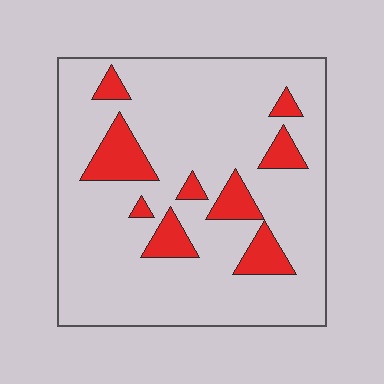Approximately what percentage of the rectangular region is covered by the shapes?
Approximately 15%.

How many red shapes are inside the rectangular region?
9.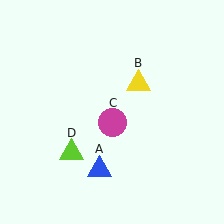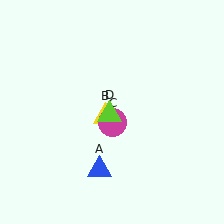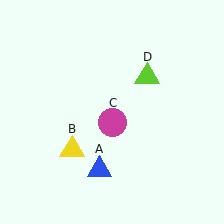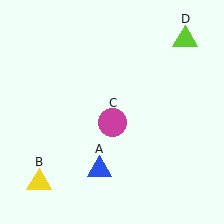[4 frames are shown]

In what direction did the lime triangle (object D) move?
The lime triangle (object D) moved up and to the right.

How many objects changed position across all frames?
2 objects changed position: yellow triangle (object B), lime triangle (object D).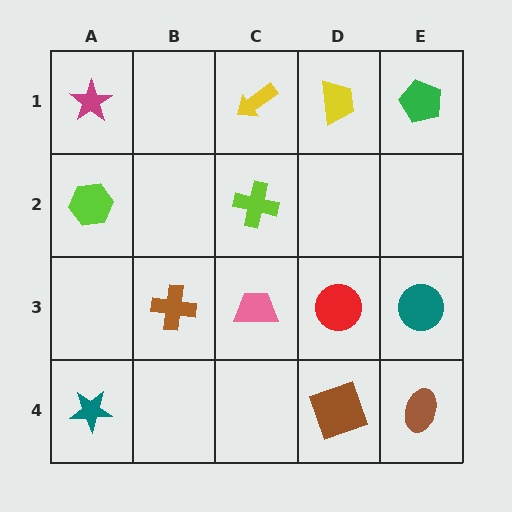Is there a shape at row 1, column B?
No, that cell is empty.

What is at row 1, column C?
A yellow arrow.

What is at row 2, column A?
A lime hexagon.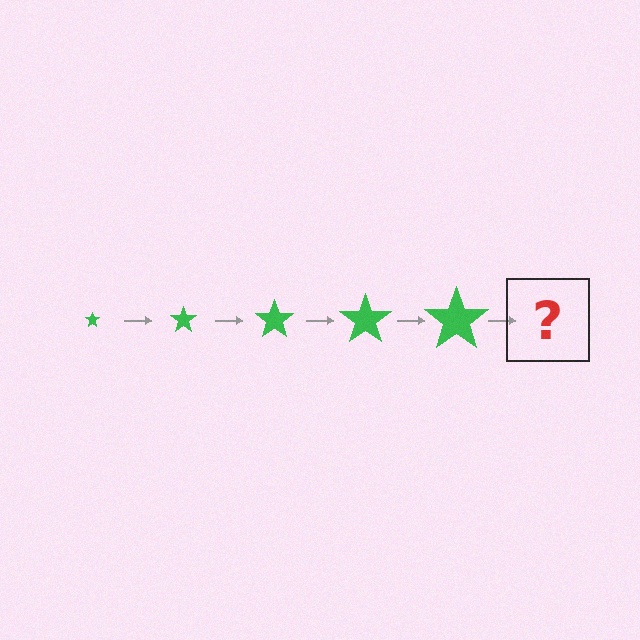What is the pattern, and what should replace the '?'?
The pattern is that the star gets progressively larger each step. The '?' should be a green star, larger than the previous one.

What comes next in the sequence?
The next element should be a green star, larger than the previous one.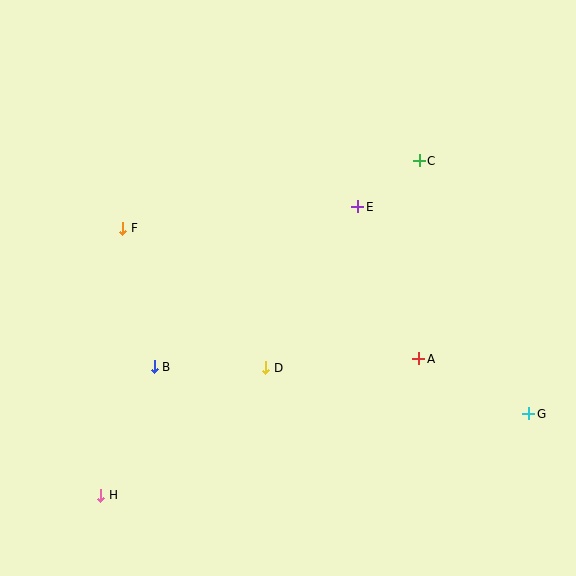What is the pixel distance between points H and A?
The distance between H and A is 346 pixels.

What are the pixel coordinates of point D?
Point D is at (266, 368).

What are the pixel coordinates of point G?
Point G is at (529, 414).